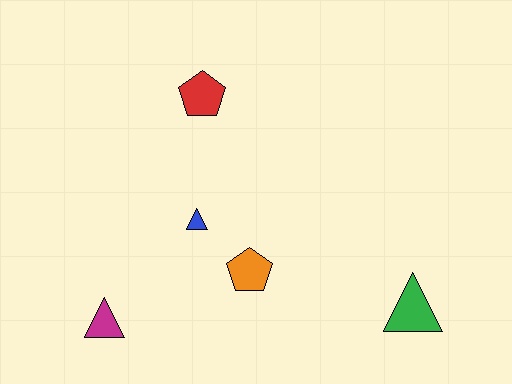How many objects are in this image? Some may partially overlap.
There are 5 objects.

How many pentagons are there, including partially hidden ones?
There are 2 pentagons.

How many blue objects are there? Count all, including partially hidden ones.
There is 1 blue object.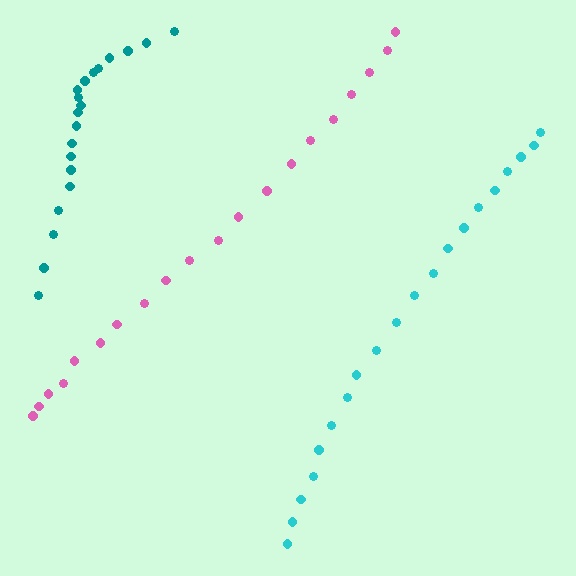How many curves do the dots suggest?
There are 3 distinct paths.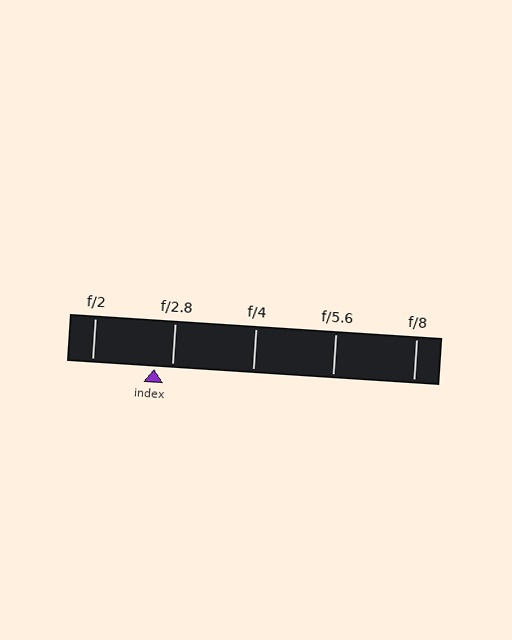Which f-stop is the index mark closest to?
The index mark is closest to f/2.8.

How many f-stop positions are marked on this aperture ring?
There are 5 f-stop positions marked.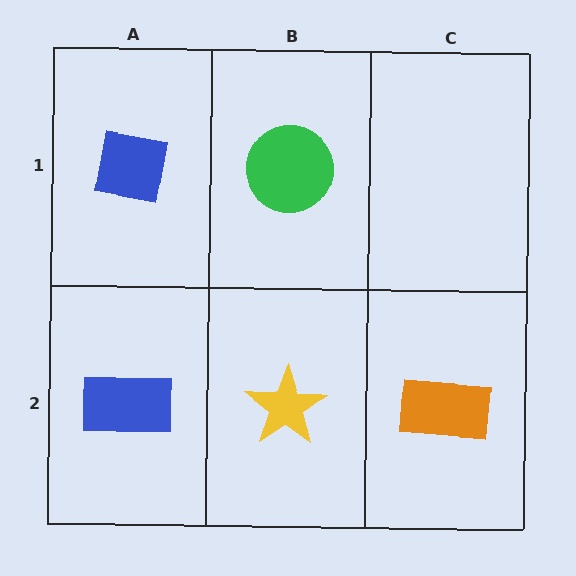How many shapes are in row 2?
3 shapes.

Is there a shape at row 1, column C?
No, that cell is empty.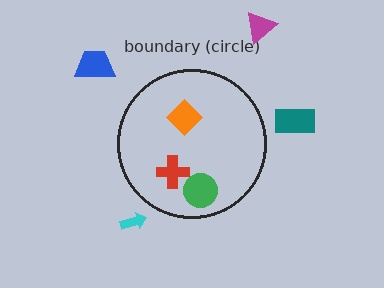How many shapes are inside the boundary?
3 inside, 4 outside.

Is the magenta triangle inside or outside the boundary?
Outside.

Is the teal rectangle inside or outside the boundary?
Outside.